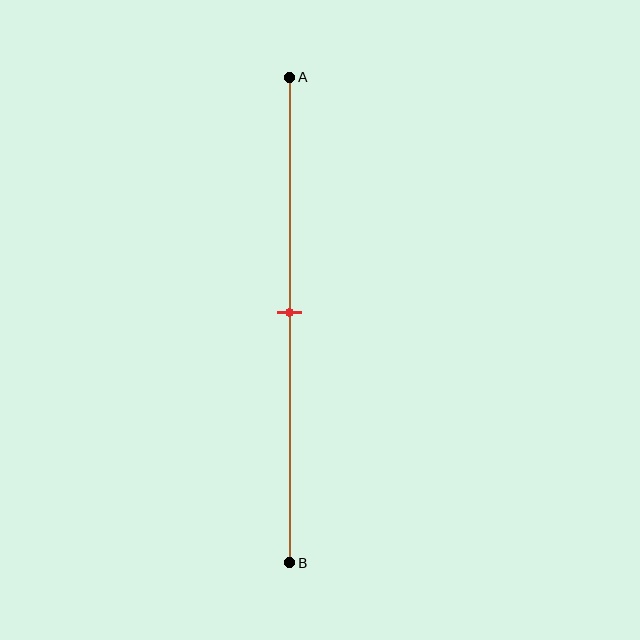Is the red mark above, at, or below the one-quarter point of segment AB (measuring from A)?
The red mark is below the one-quarter point of segment AB.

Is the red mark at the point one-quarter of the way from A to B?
No, the mark is at about 50% from A, not at the 25% one-quarter point.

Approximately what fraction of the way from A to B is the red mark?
The red mark is approximately 50% of the way from A to B.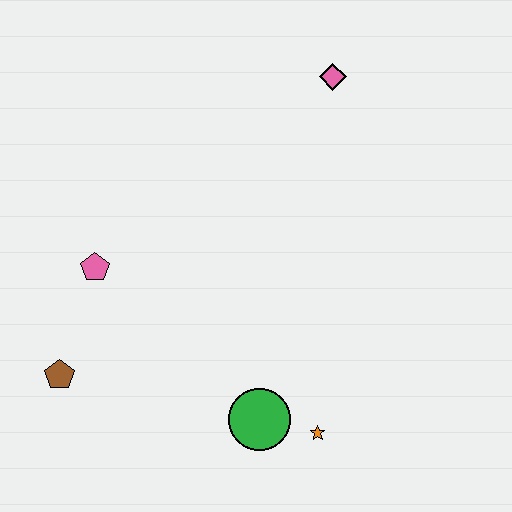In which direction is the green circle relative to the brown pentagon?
The green circle is to the right of the brown pentagon.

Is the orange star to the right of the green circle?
Yes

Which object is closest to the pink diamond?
The pink pentagon is closest to the pink diamond.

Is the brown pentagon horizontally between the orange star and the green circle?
No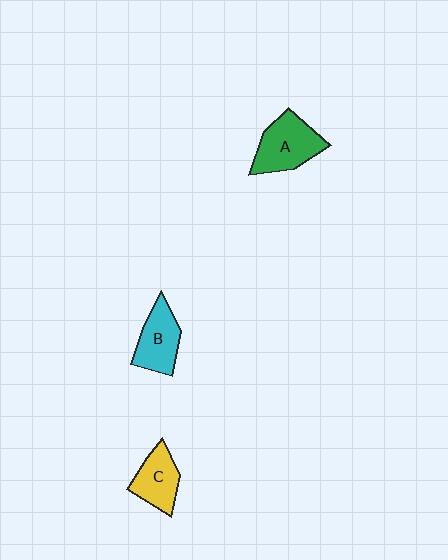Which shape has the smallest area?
Shape C (yellow).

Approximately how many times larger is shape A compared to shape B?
Approximately 1.2 times.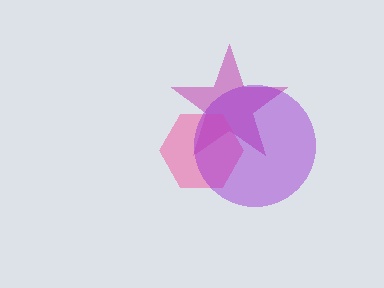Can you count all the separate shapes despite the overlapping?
Yes, there are 3 separate shapes.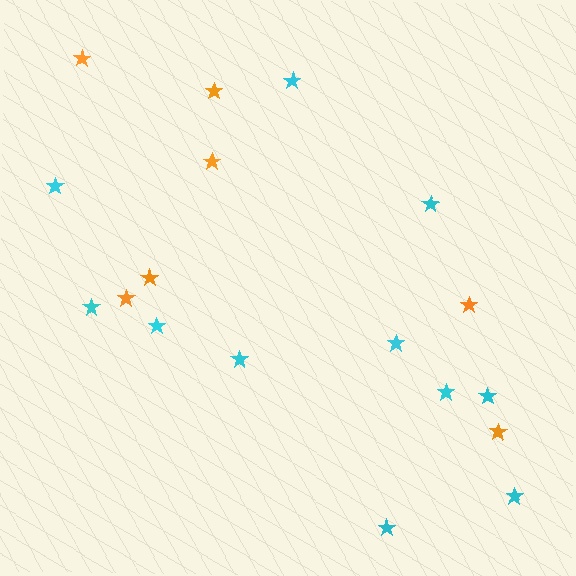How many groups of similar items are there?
There are 2 groups: one group of cyan stars (11) and one group of orange stars (7).